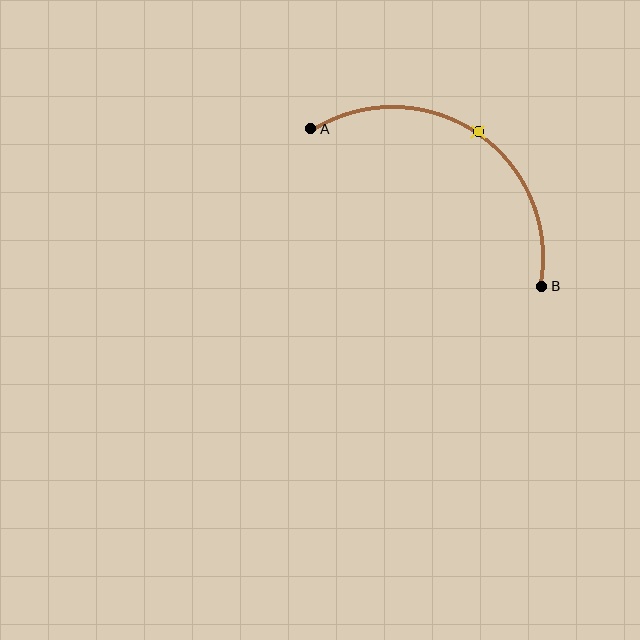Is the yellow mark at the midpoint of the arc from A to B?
Yes. The yellow mark lies on the arc at equal arc-length from both A and B — it is the arc midpoint.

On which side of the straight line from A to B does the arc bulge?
The arc bulges above and to the right of the straight line connecting A and B.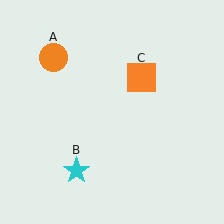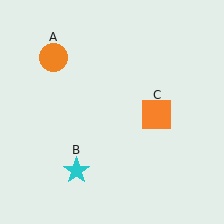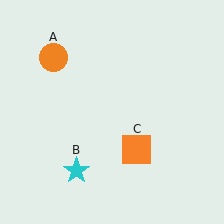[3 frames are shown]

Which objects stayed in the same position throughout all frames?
Orange circle (object A) and cyan star (object B) remained stationary.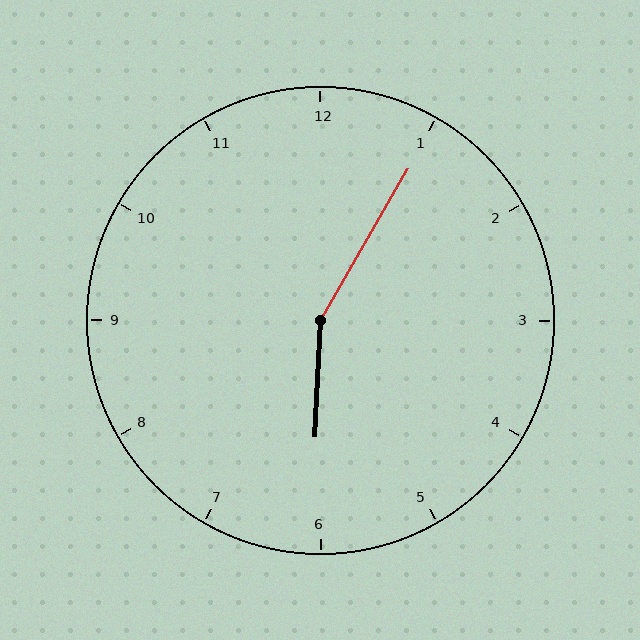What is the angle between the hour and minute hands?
Approximately 152 degrees.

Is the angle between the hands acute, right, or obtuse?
It is obtuse.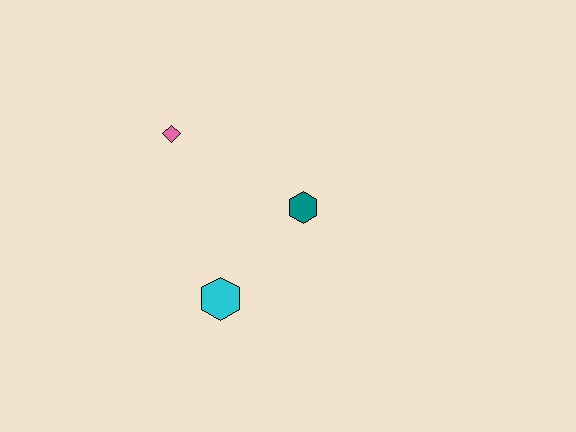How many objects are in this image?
There are 3 objects.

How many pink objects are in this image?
There is 1 pink object.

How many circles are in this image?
There are no circles.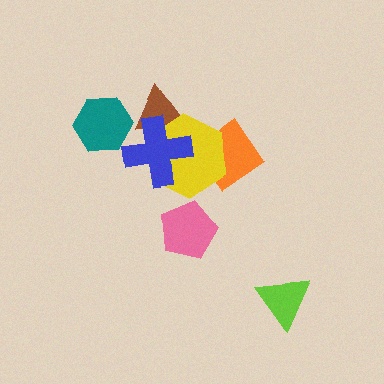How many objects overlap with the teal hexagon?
0 objects overlap with the teal hexagon.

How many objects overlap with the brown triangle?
2 objects overlap with the brown triangle.